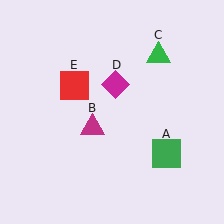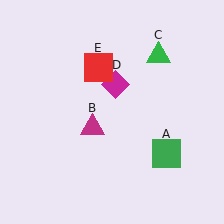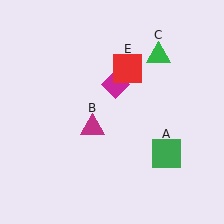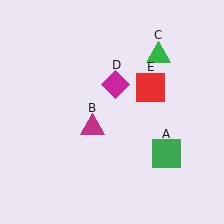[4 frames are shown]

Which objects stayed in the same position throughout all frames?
Green square (object A) and magenta triangle (object B) and green triangle (object C) and magenta diamond (object D) remained stationary.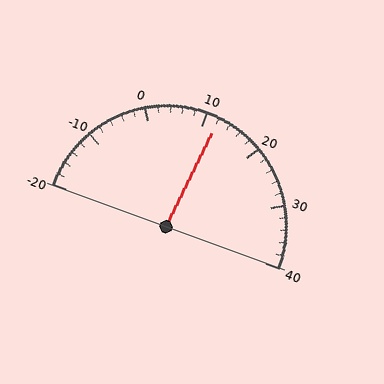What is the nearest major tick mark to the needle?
The nearest major tick mark is 10.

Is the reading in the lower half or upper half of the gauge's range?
The reading is in the upper half of the range (-20 to 40).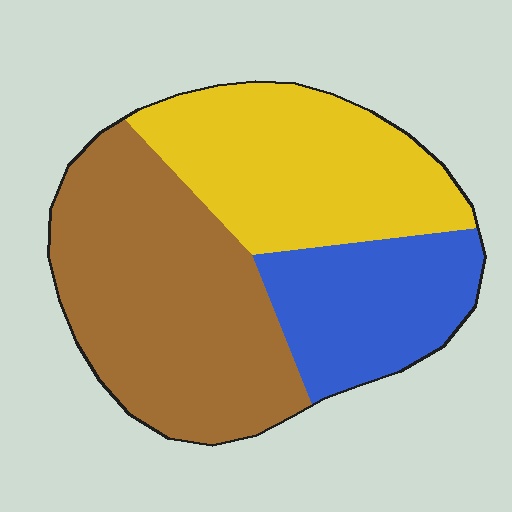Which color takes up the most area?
Brown, at roughly 45%.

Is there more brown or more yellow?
Brown.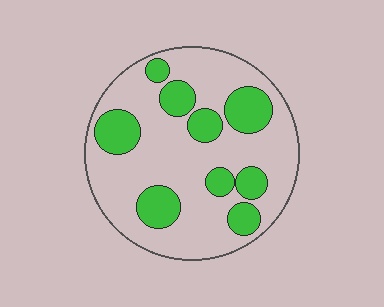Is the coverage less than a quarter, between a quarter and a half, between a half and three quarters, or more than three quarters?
Between a quarter and a half.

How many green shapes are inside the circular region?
9.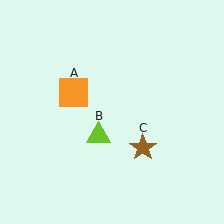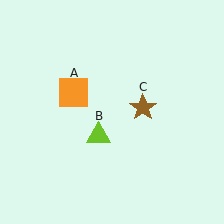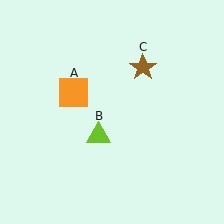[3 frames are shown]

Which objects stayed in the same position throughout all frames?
Orange square (object A) and lime triangle (object B) remained stationary.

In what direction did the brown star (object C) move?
The brown star (object C) moved up.